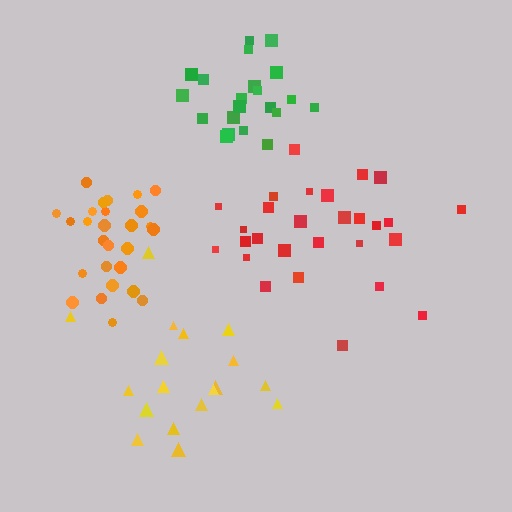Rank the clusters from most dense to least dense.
orange, green, red, yellow.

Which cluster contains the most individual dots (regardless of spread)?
Red (28).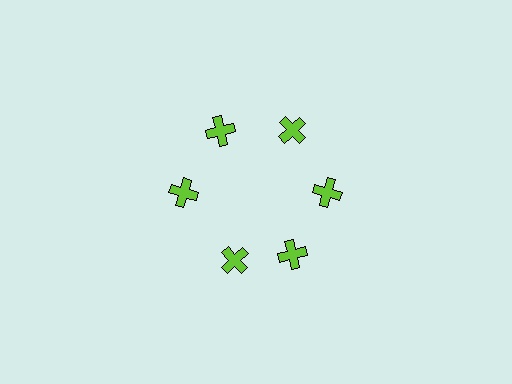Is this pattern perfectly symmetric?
No. The 6 lime crosses are arranged in a ring, but one element near the 7 o'clock position is rotated out of alignment along the ring, breaking the 6-fold rotational symmetry.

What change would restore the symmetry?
The symmetry would be restored by rotating it back into even spacing with its neighbors so that all 6 crosses sit at equal angles and equal distance from the center.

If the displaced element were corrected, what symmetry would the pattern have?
It would have 6-fold rotational symmetry — the pattern would map onto itself every 60 degrees.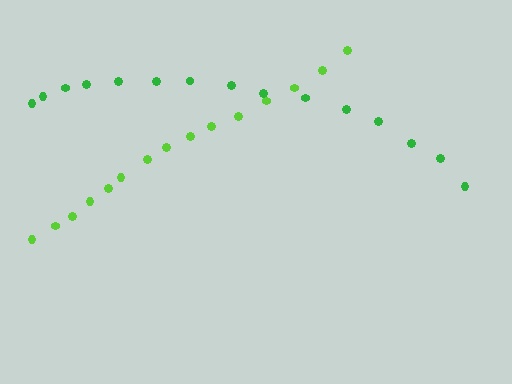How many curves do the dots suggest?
There are 2 distinct paths.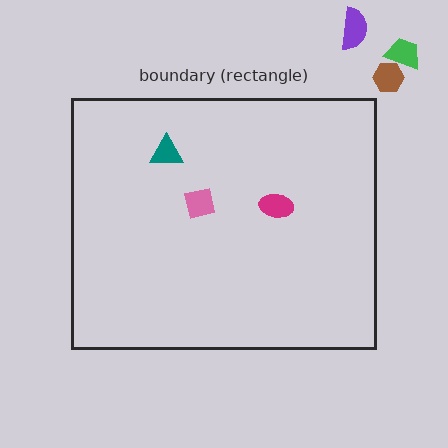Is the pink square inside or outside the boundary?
Inside.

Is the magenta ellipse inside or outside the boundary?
Inside.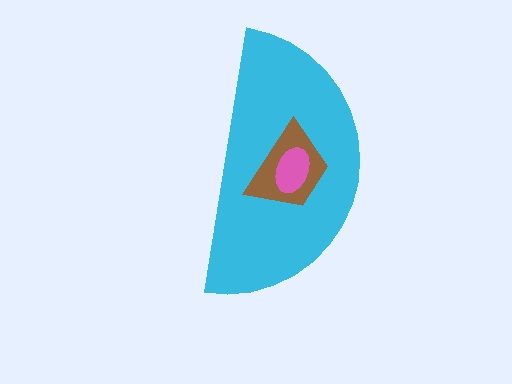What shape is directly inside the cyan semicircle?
The brown trapezoid.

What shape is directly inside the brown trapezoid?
The pink ellipse.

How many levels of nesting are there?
3.